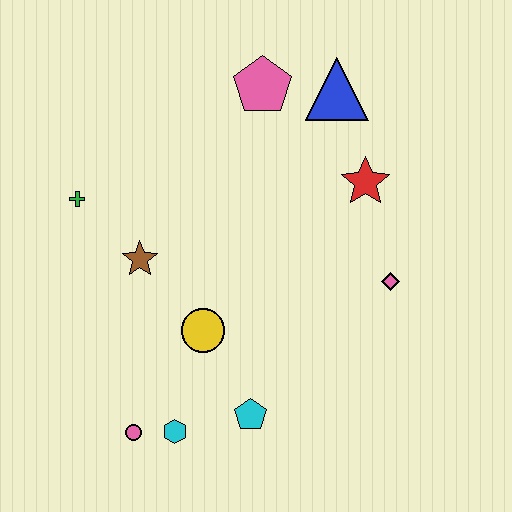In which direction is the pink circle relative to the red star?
The pink circle is below the red star.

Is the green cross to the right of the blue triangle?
No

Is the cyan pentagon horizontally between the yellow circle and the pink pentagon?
Yes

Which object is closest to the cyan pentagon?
The cyan hexagon is closest to the cyan pentagon.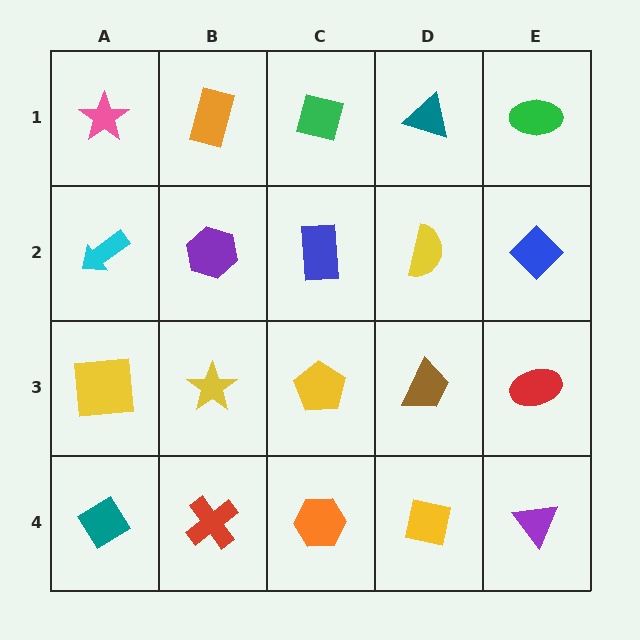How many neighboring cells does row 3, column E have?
3.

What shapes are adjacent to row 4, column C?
A yellow pentagon (row 3, column C), a red cross (row 4, column B), a yellow square (row 4, column D).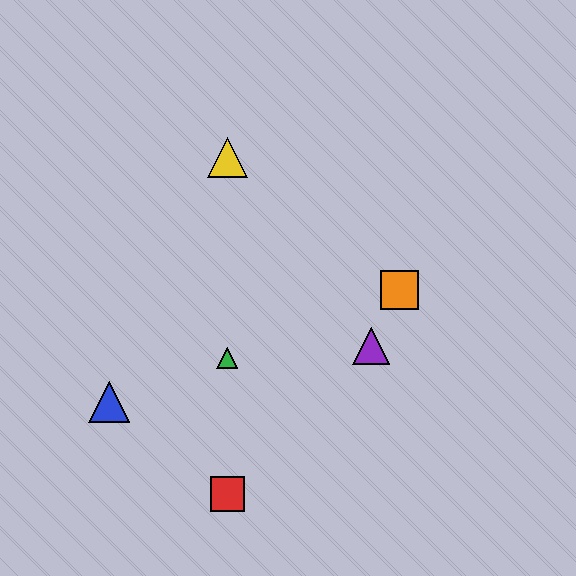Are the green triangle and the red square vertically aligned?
Yes, both are at x≈227.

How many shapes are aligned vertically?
3 shapes (the red square, the green triangle, the yellow triangle) are aligned vertically.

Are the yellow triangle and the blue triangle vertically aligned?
No, the yellow triangle is at x≈227 and the blue triangle is at x≈109.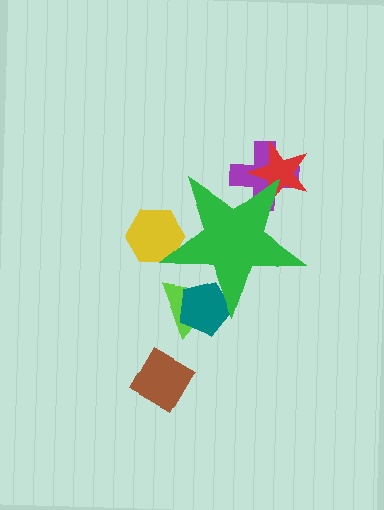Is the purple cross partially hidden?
Yes, the purple cross is partially hidden behind the green star.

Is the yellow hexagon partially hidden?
Yes, the yellow hexagon is partially hidden behind the green star.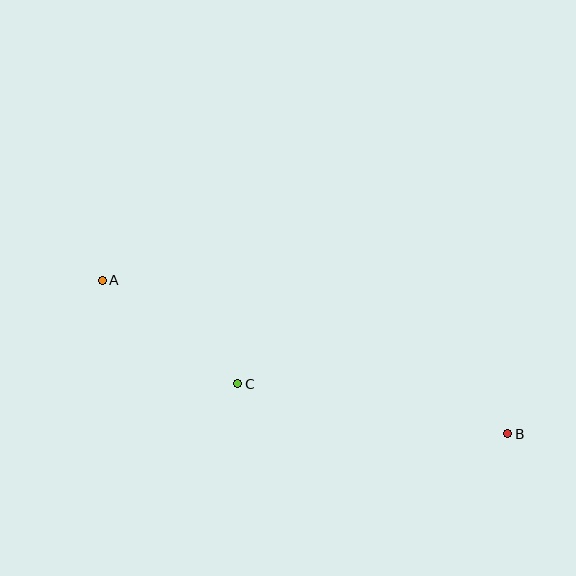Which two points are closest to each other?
Points A and C are closest to each other.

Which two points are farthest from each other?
Points A and B are farthest from each other.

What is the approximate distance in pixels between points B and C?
The distance between B and C is approximately 274 pixels.